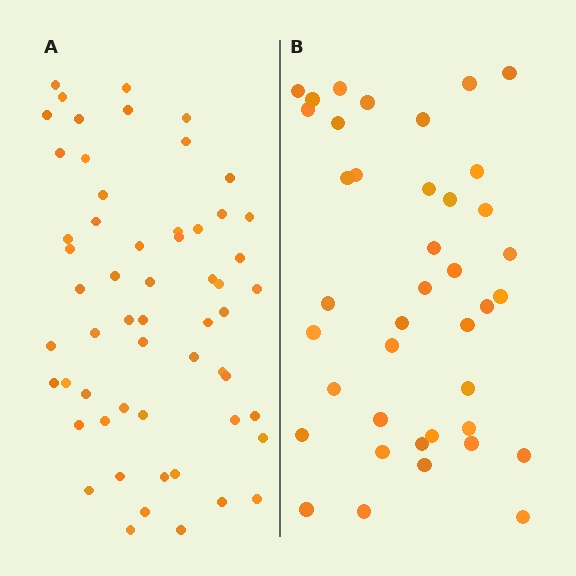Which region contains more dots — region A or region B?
Region A (the left region) has more dots.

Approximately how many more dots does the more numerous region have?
Region A has approximately 15 more dots than region B.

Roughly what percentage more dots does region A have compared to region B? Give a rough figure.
About 40% more.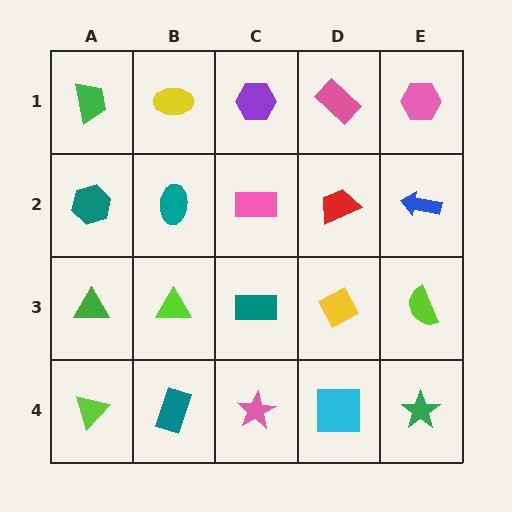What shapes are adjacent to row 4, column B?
A lime triangle (row 3, column B), a lime triangle (row 4, column A), a pink star (row 4, column C).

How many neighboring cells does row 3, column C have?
4.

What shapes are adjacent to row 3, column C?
A pink rectangle (row 2, column C), a pink star (row 4, column C), a lime triangle (row 3, column B), a yellow diamond (row 3, column D).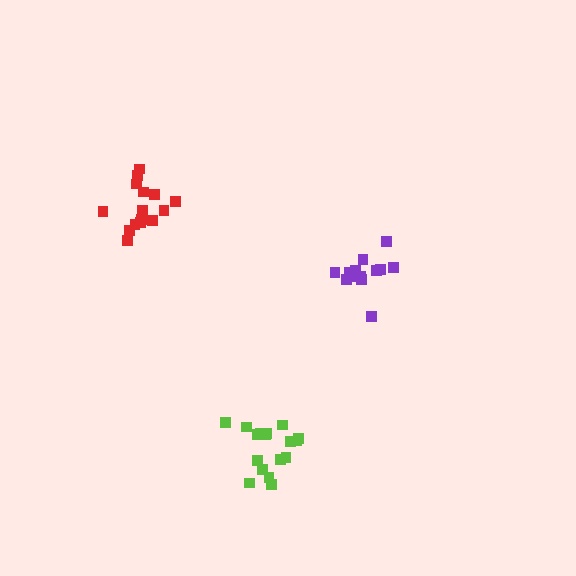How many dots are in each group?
Group 1: 13 dots, Group 2: 15 dots, Group 3: 17 dots (45 total).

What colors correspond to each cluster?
The clusters are colored: purple, red, lime.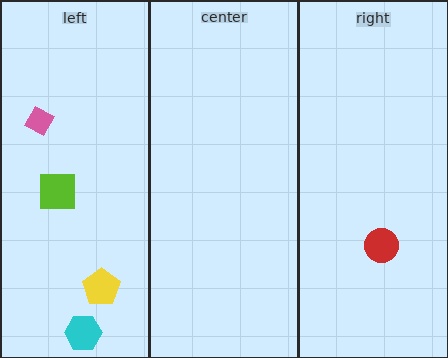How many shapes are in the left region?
4.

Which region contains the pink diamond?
The left region.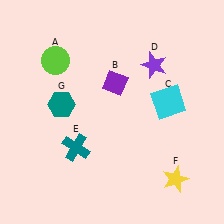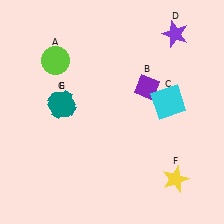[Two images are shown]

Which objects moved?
The objects that moved are: the purple diamond (B), the purple star (D), the teal cross (E).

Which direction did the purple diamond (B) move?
The purple diamond (B) moved right.